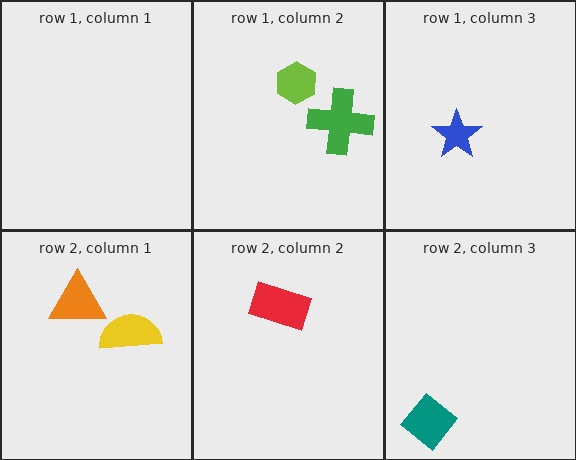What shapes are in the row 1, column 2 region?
The green cross, the lime hexagon.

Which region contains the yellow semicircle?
The row 2, column 1 region.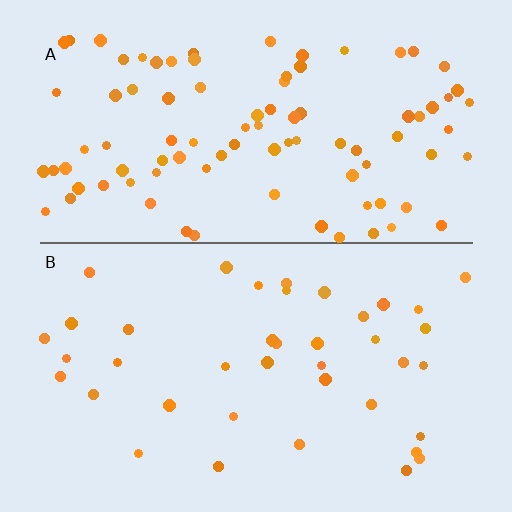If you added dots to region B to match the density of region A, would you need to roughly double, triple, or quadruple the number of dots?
Approximately double.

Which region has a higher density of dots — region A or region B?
A (the top).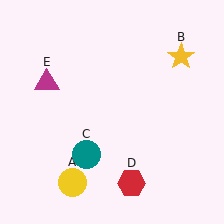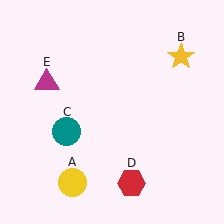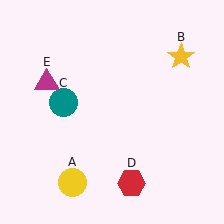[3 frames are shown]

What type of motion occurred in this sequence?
The teal circle (object C) rotated clockwise around the center of the scene.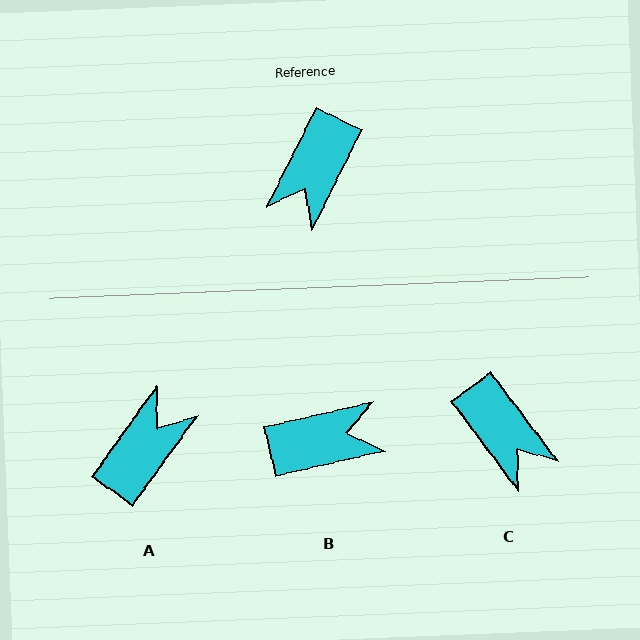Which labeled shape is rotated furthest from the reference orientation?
A, about 171 degrees away.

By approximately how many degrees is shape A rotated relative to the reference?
Approximately 171 degrees counter-clockwise.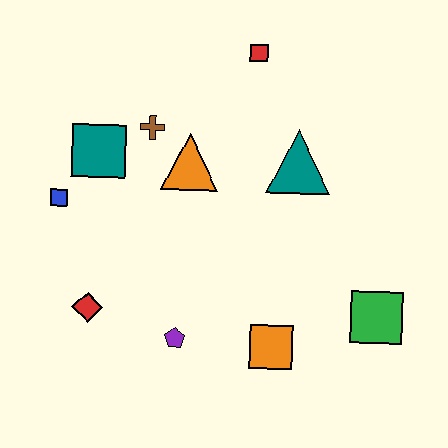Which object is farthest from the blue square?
The green square is farthest from the blue square.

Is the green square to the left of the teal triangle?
No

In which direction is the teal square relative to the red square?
The teal square is to the left of the red square.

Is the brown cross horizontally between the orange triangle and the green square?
No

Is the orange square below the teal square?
Yes